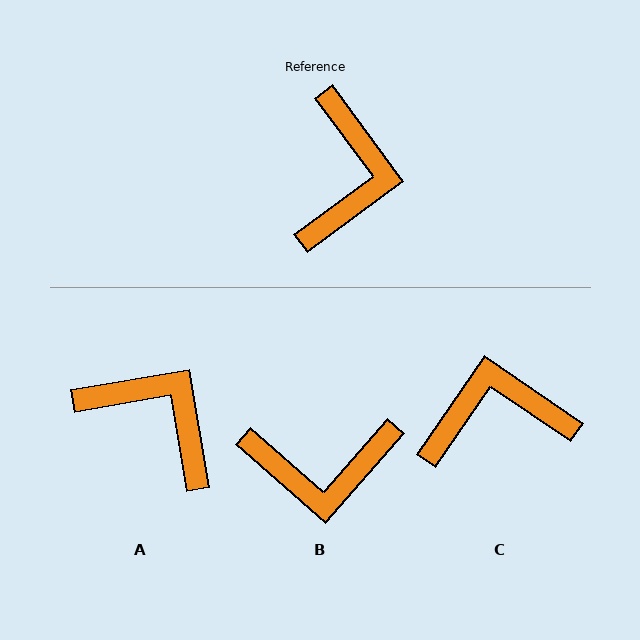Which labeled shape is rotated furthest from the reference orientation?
C, about 109 degrees away.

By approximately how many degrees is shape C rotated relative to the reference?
Approximately 109 degrees counter-clockwise.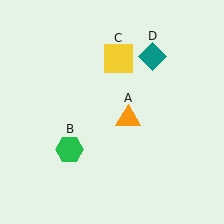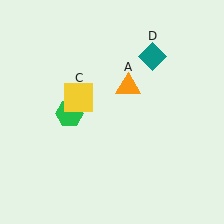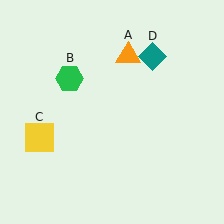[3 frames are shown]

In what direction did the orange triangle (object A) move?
The orange triangle (object A) moved up.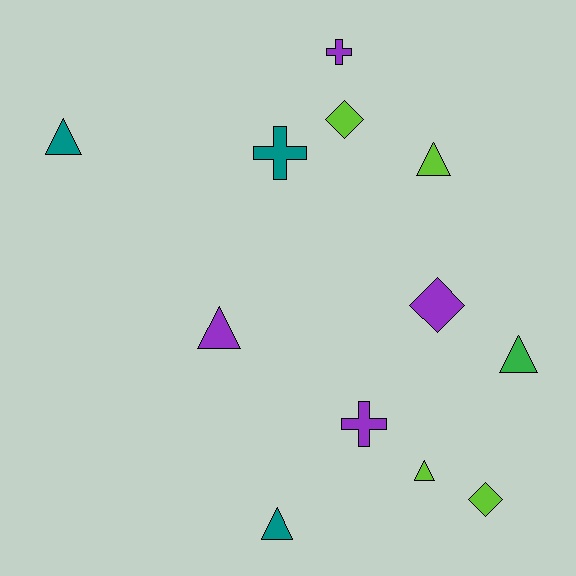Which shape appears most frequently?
Triangle, with 6 objects.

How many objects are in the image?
There are 12 objects.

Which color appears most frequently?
Purple, with 4 objects.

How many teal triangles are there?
There are 2 teal triangles.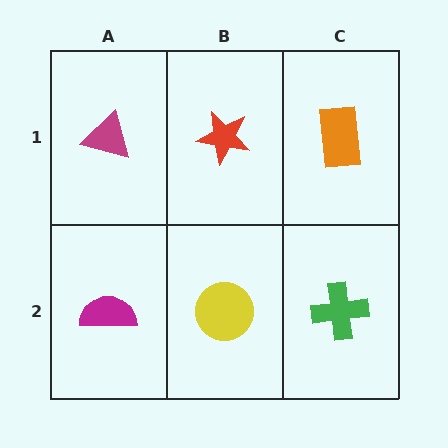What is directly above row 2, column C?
An orange rectangle.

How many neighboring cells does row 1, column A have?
2.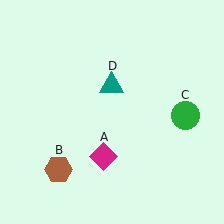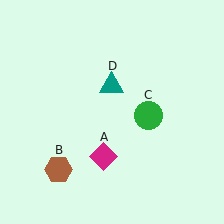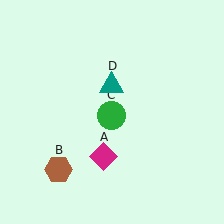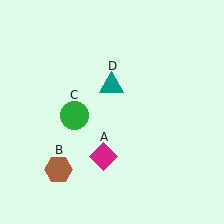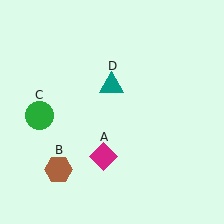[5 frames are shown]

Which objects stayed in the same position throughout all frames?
Magenta diamond (object A) and brown hexagon (object B) and teal triangle (object D) remained stationary.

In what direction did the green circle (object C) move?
The green circle (object C) moved left.